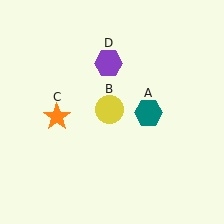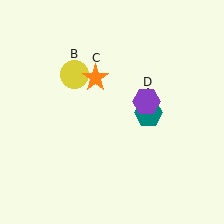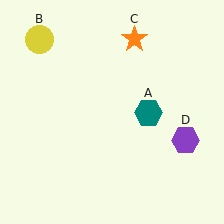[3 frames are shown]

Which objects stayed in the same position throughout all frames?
Teal hexagon (object A) remained stationary.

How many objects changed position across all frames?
3 objects changed position: yellow circle (object B), orange star (object C), purple hexagon (object D).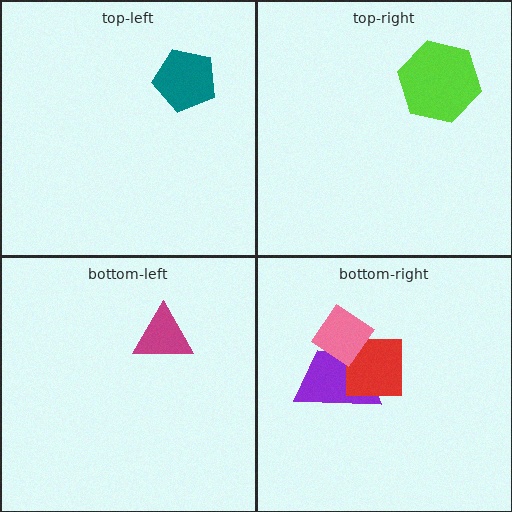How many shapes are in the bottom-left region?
1.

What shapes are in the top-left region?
The teal pentagon.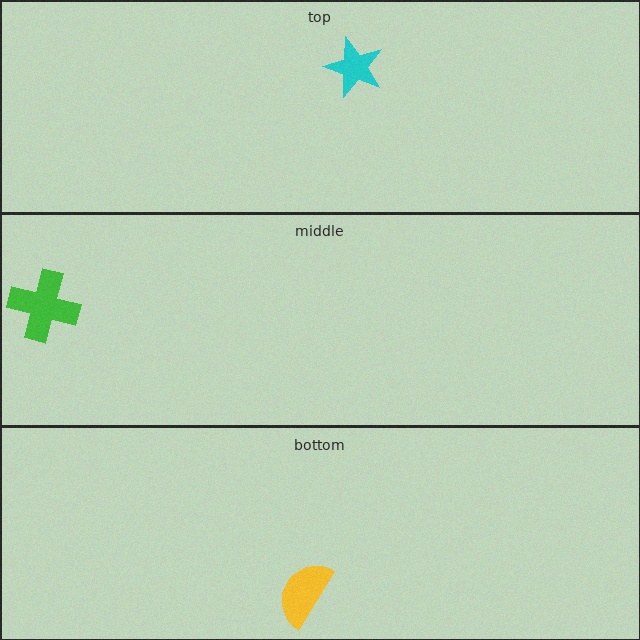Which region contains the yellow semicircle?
The bottom region.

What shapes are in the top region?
The cyan star.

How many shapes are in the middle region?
1.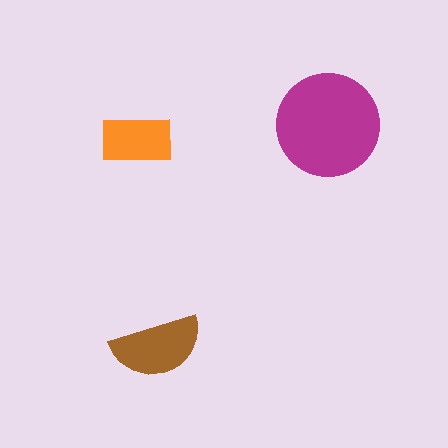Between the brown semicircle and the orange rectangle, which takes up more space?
The brown semicircle.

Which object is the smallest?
The orange rectangle.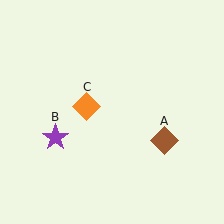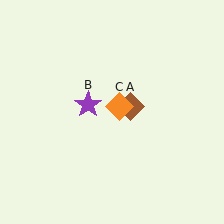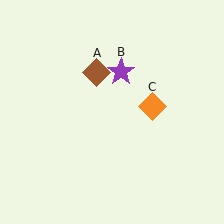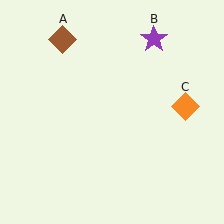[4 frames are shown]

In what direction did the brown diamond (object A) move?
The brown diamond (object A) moved up and to the left.